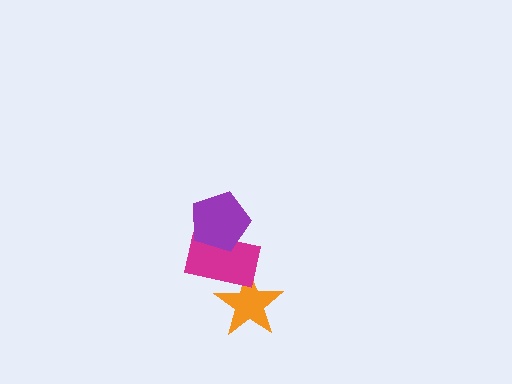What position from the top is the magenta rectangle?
The magenta rectangle is 2nd from the top.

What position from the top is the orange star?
The orange star is 3rd from the top.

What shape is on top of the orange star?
The magenta rectangle is on top of the orange star.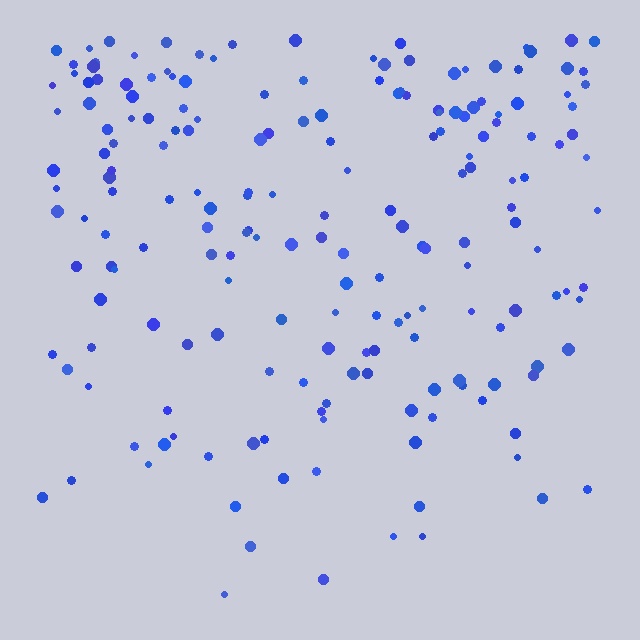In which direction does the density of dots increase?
From bottom to top, with the top side densest.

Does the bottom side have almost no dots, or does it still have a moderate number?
Still a moderate number, just noticeably fewer than the top.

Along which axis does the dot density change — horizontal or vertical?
Vertical.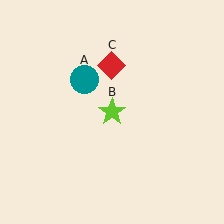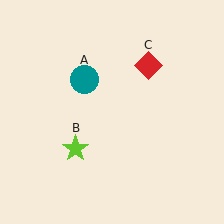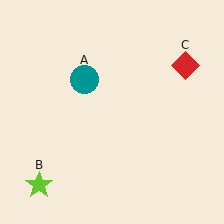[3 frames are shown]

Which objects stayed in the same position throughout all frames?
Teal circle (object A) remained stationary.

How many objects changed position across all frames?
2 objects changed position: lime star (object B), red diamond (object C).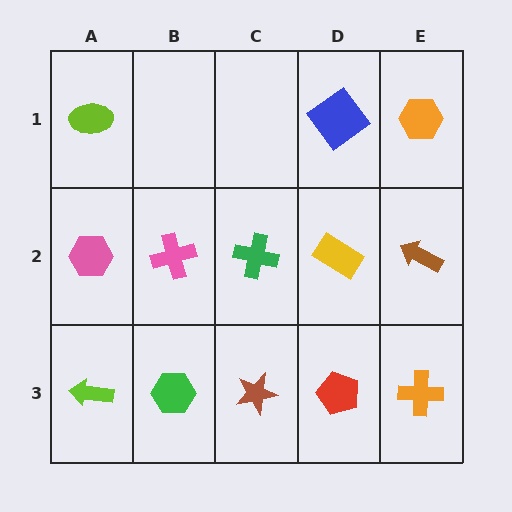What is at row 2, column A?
A pink hexagon.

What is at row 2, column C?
A green cross.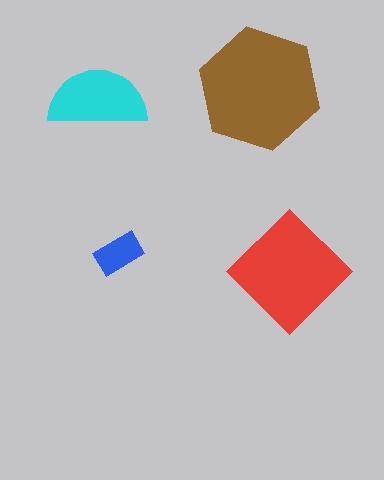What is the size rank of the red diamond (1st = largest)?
2nd.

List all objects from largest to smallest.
The brown hexagon, the red diamond, the cyan semicircle, the blue rectangle.